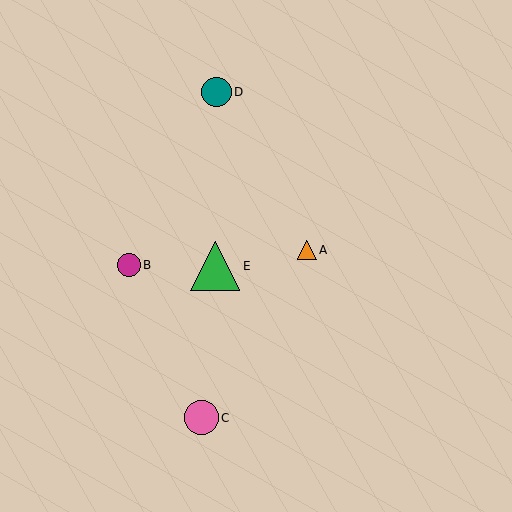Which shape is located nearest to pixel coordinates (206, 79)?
The teal circle (labeled D) at (216, 92) is nearest to that location.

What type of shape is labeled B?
Shape B is a magenta circle.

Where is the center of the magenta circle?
The center of the magenta circle is at (129, 265).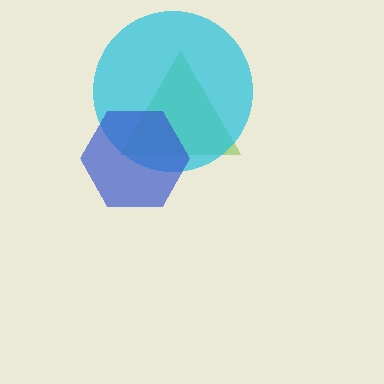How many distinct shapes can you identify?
There are 3 distinct shapes: a lime triangle, a cyan circle, a blue hexagon.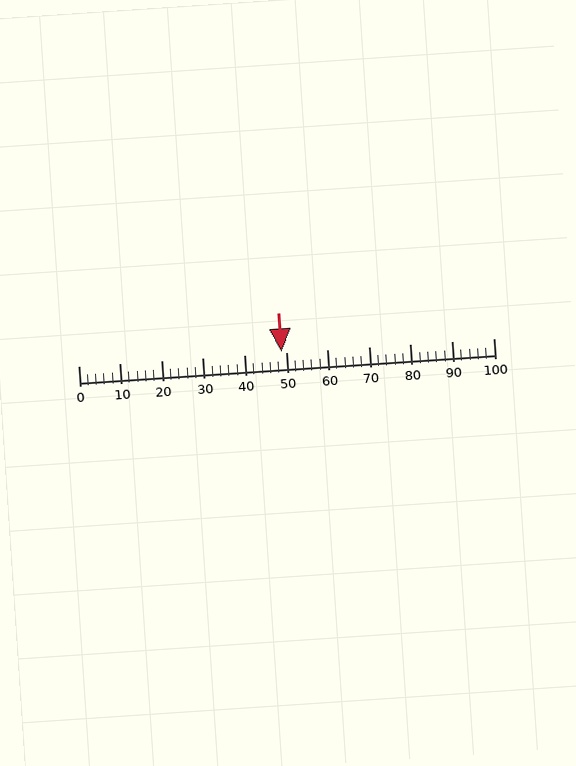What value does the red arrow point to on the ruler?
The red arrow points to approximately 49.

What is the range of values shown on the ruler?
The ruler shows values from 0 to 100.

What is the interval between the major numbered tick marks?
The major tick marks are spaced 10 units apart.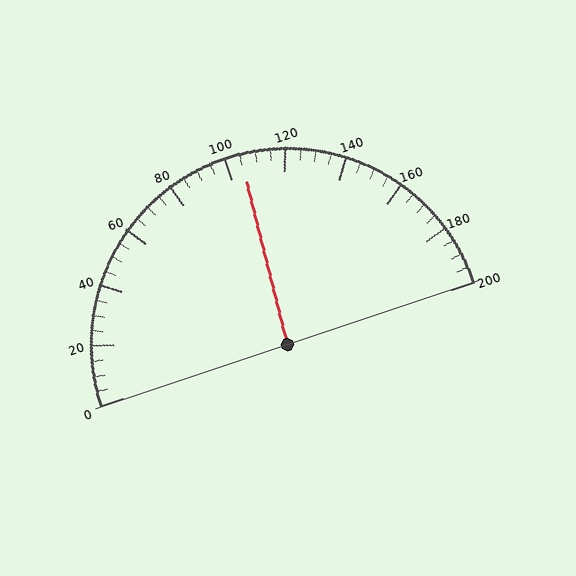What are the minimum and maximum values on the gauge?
The gauge ranges from 0 to 200.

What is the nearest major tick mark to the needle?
The nearest major tick mark is 100.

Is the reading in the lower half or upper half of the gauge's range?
The reading is in the upper half of the range (0 to 200).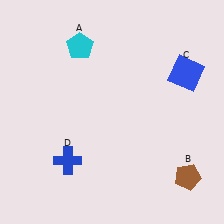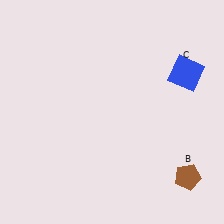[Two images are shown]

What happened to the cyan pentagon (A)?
The cyan pentagon (A) was removed in Image 2. It was in the top-left area of Image 1.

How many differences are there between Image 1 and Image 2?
There are 2 differences between the two images.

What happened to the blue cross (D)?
The blue cross (D) was removed in Image 2. It was in the bottom-left area of Image 1.